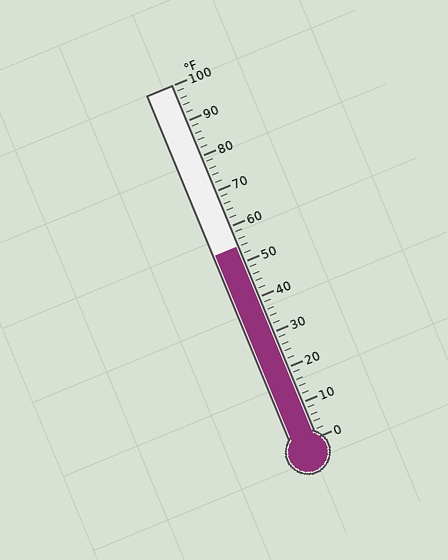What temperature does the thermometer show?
The thermometer shows approximately 54°F.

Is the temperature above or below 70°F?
The temperature is below 70°F.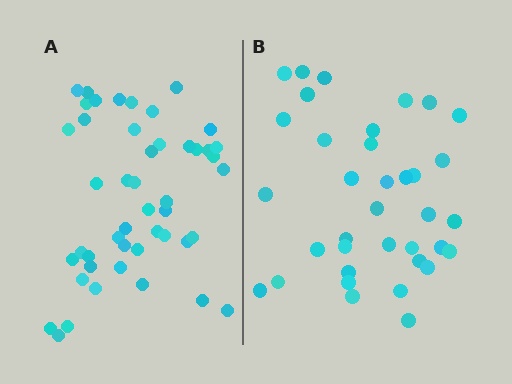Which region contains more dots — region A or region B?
Region A (the left region) has more dots.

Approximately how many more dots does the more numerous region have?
Region A has roughly 12 or so more dots than region B.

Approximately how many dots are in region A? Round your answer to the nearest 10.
About 50 dots. (The exact count is 47, which rounds to 50.)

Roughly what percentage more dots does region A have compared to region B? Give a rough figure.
About 30% more.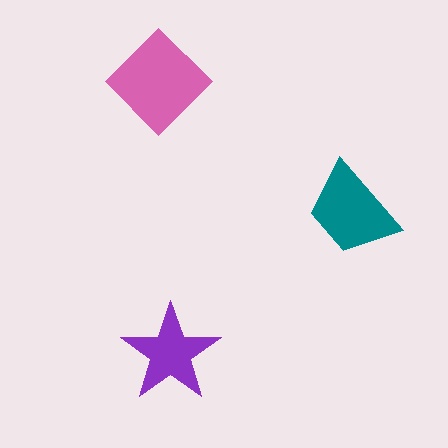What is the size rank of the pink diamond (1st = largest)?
1st.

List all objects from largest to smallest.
The pink diamond, the teal trapezoid, the purple star.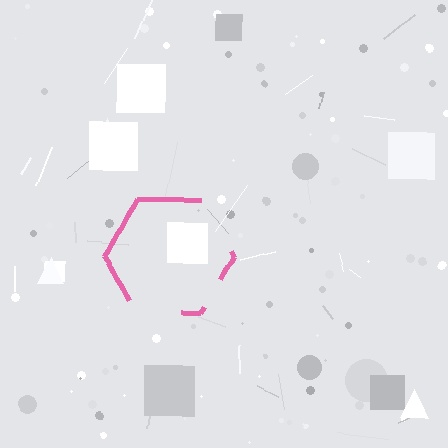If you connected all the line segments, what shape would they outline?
They would outline a hexagon.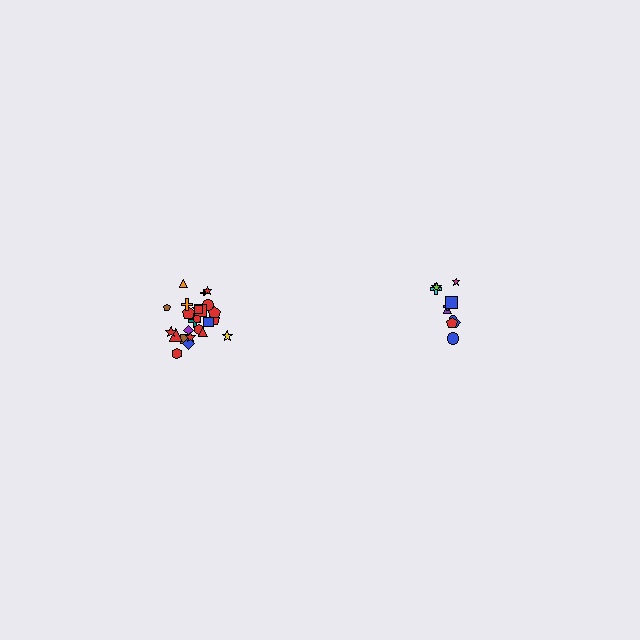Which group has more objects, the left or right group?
The left group.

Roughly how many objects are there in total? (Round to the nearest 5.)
Roughly 35 objects in total.